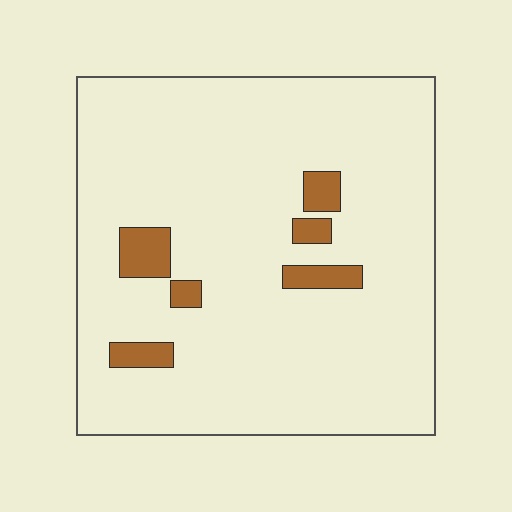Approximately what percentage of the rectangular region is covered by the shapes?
Approximately 10%.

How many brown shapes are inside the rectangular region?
6.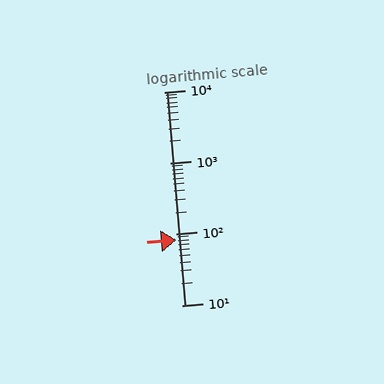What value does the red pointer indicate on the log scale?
The pointer indicates approximately 82.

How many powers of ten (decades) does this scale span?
The scale spans 3 decades, from 10 to 10000.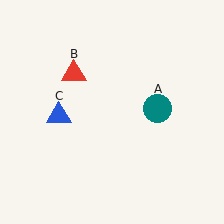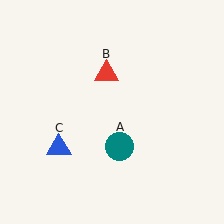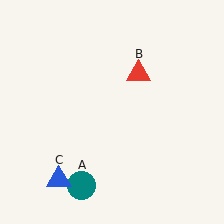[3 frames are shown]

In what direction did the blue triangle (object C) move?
The blue triangle (object C) moved down.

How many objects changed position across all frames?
3 objects changed position: teal circle (object A), red triangle (object B), blue triangle (object C).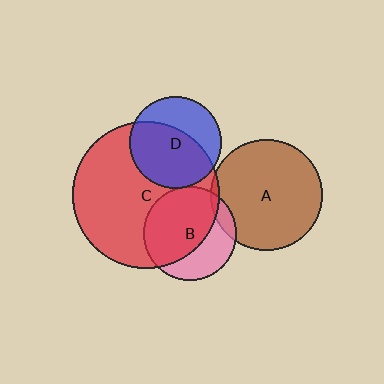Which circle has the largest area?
Circle C (red).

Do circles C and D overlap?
Yes.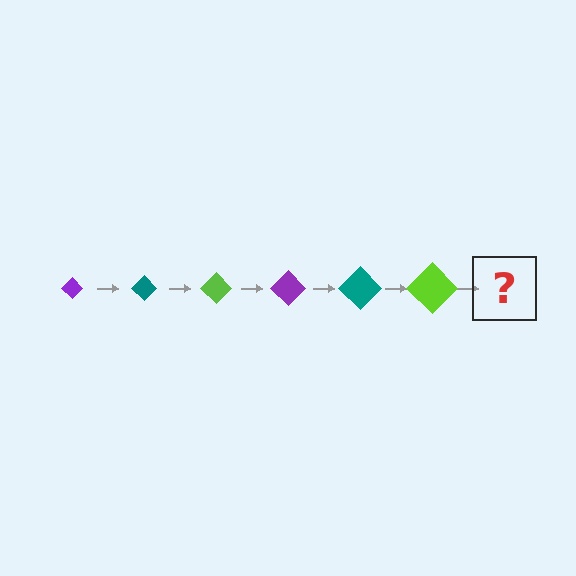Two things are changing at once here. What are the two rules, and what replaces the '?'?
The two rules are that the diamond grows larger each step and the color cycles through purple, teal, and lime. The '?' should be a purple diamond, larger than the previous one.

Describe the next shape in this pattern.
It should be a purple diamond, larger than the previous one.